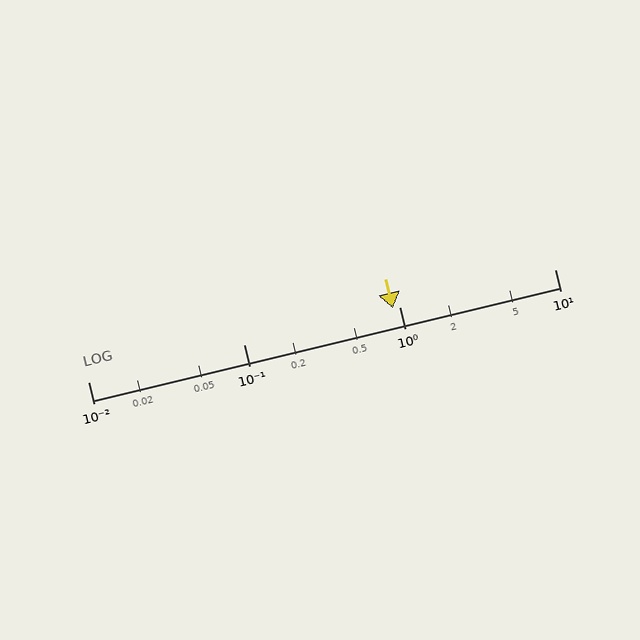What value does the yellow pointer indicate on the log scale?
The pointer indicates approximately 0.91.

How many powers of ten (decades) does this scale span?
The scale spans 3 decades, from 0.01 to 10.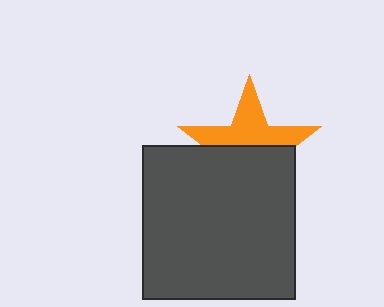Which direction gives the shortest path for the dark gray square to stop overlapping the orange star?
Moving down gives the shortest separation.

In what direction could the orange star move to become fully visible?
The orange star could move up. That would shift it out from behind the dark gray square entirely.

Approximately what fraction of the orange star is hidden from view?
Roughly 51% of the orange star is hidden behind the dark gray square.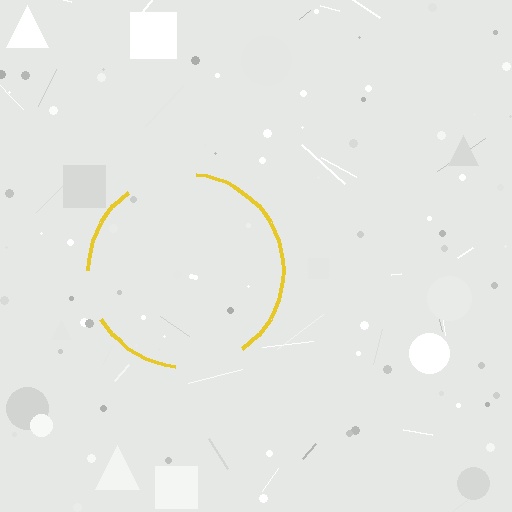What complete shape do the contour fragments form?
The contour fragments form a circle.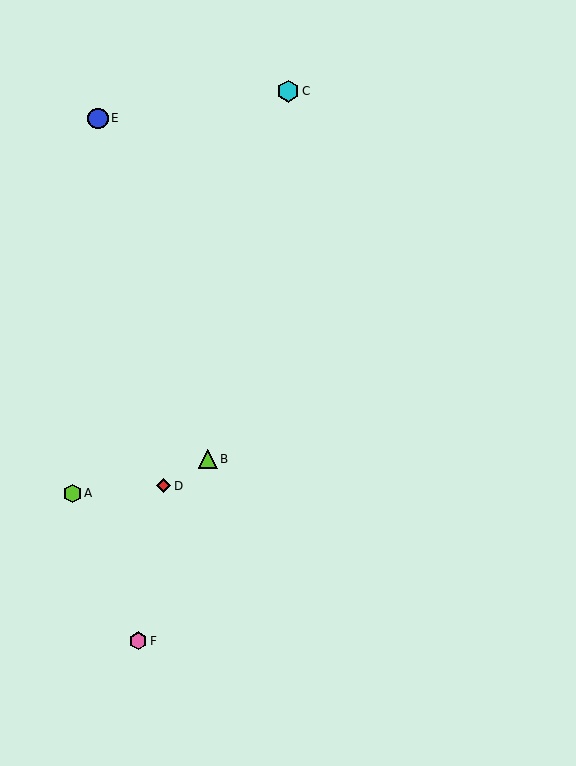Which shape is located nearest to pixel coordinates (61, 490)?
The lime hexagon (labeled A) at (72, 493) is nearest to that location.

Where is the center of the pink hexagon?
The center of the pink hexagon is at (138, 641).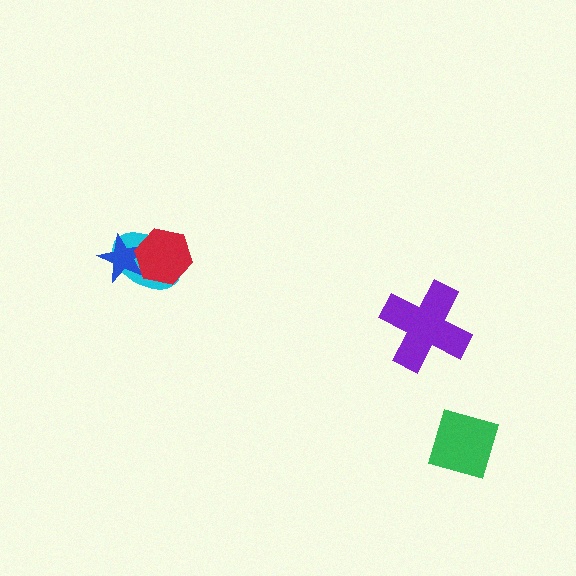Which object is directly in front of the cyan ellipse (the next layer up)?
The blue star is directly in front of the cyan ellipse.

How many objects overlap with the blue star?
2 objects overlap with the blue star.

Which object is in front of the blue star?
The red hexagon is in front of the blue star.